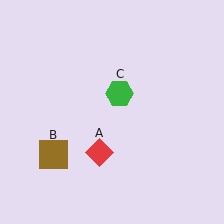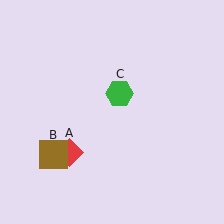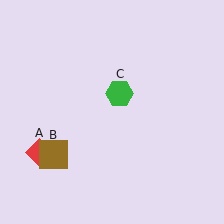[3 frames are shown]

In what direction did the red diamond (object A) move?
The red diamond (object A) moved left.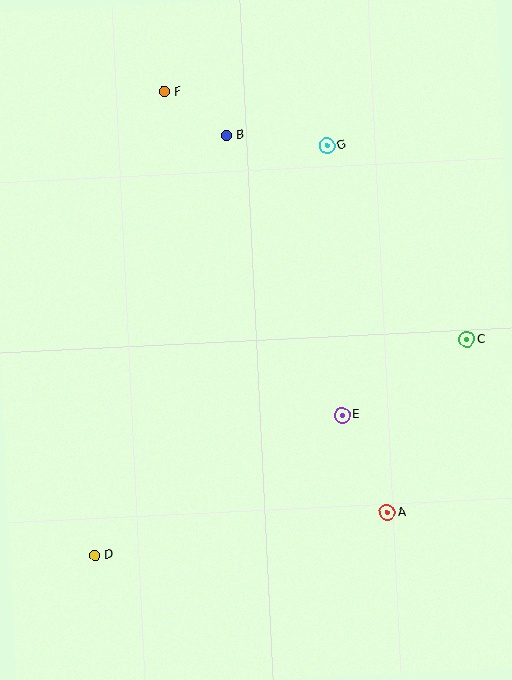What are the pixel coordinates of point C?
Point C is at (467, 340).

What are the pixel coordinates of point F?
Point F is at (164, 92).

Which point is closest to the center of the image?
Point E at (342, 415) is closest to the center.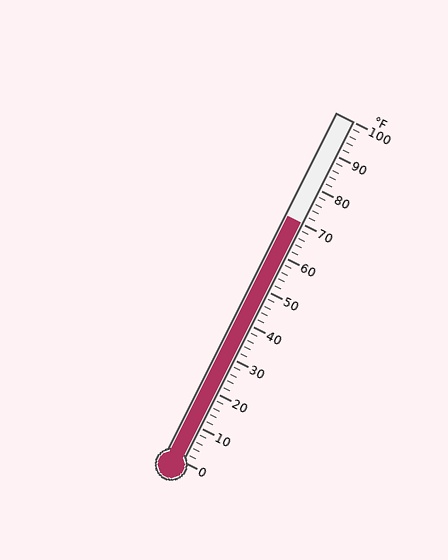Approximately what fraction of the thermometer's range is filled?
The thermometer is filled to approximately 70% of its range.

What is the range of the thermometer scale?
The thermometer scale ranges from 0°F to 100°F.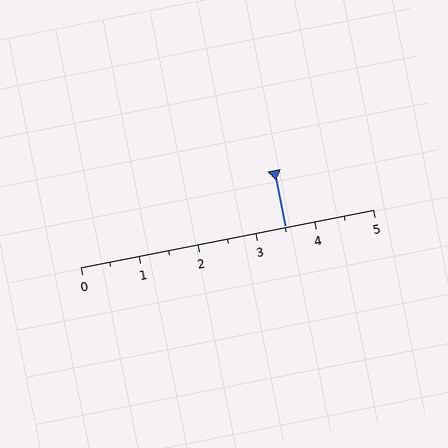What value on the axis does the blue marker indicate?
The marker indicates approximately 3.5.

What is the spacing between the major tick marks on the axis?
The major ticks are spaced 1 apart.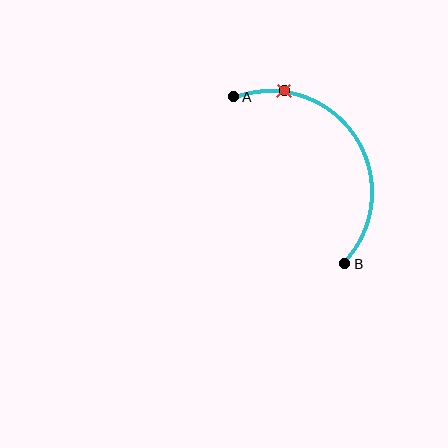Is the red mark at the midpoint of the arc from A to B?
No. The red mark lies on the arc but is closer to endpoint A. The arc midpoint would be at the point on the curve equidistant along the arc from both A and B.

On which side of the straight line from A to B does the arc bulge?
The arc bulges above and to the right of the straight line connecting A and B.